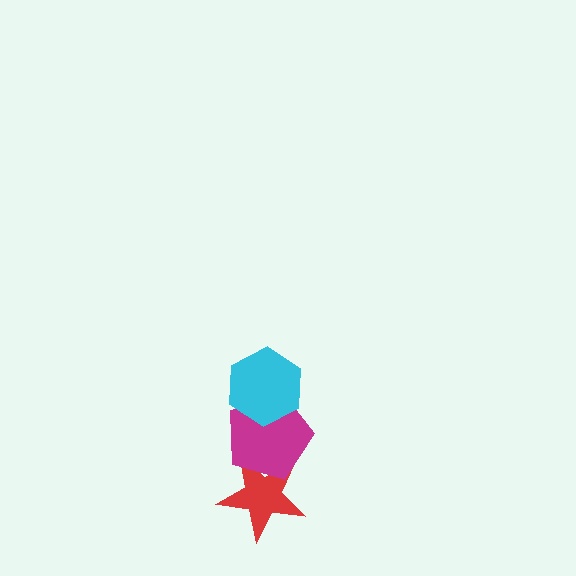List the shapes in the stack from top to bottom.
From top to bottom: the cyan hexagon, the magenta pentagon, the red star.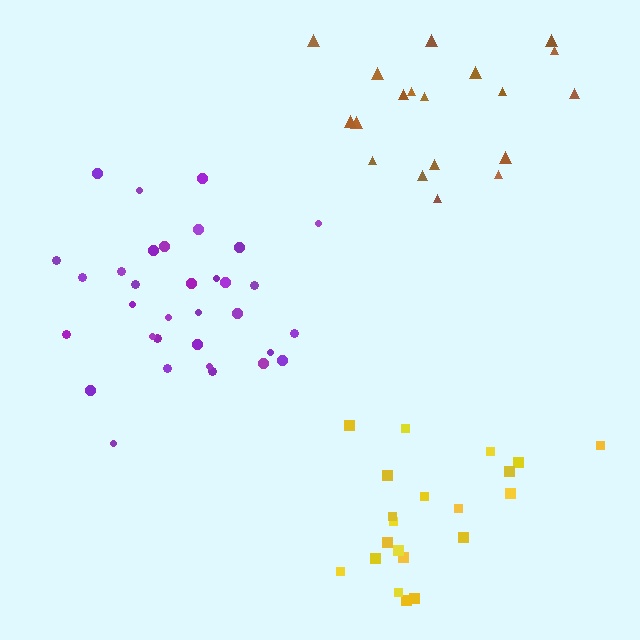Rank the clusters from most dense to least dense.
purple, yellow, brown.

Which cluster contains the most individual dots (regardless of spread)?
Purple (33).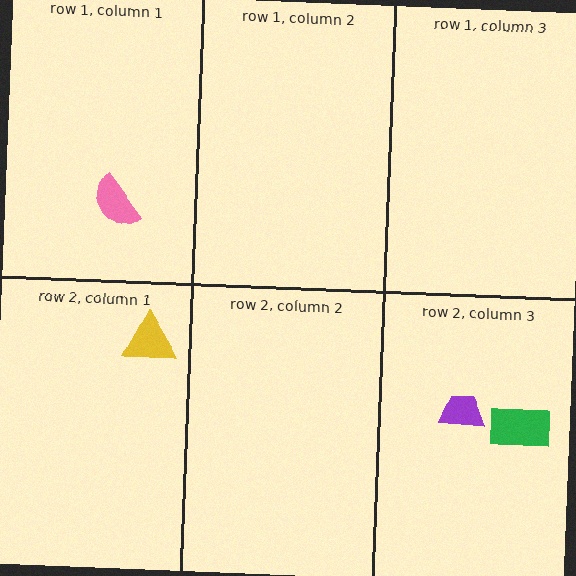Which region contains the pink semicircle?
The row 1, column 1 region.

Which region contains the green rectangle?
The row 2, column 3 region.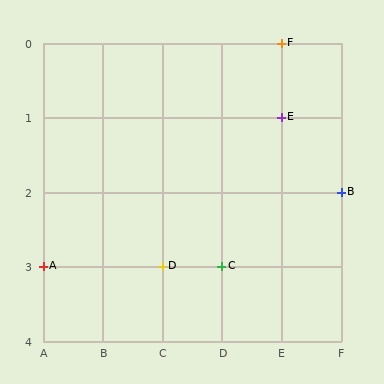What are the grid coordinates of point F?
Point F is at grid coordinates (E, 0).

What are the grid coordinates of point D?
Point D is at grid coordinates (C, 3).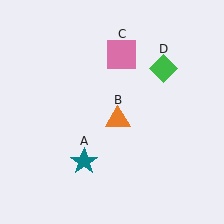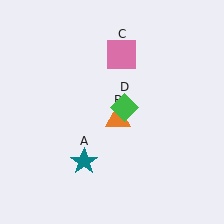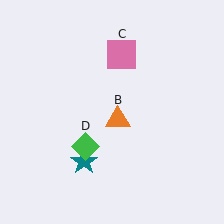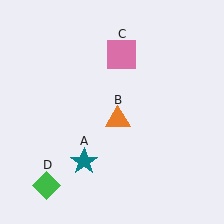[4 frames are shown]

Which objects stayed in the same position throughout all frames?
Teal star (object A) and orange triangle (object B) and pink square (object C) remained stationary.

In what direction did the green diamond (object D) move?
The green diamond (object D) moved down and to the left.